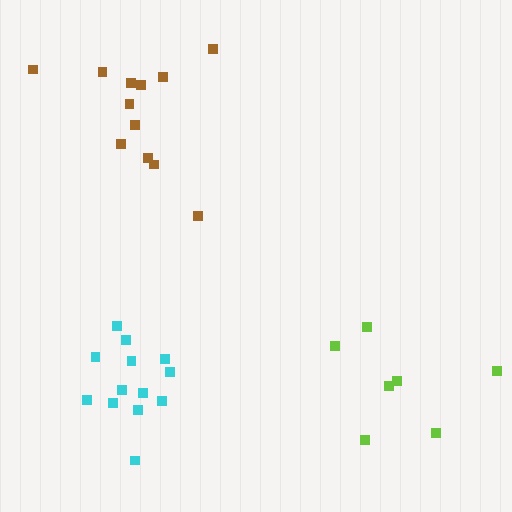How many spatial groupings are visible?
There are 3 spatial groupings.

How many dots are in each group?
Group 1: 7 dots, Group 2: 13 dots, Group 3: 12 dots (32 total).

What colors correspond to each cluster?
The clusters are colored: lime, cyan, brown.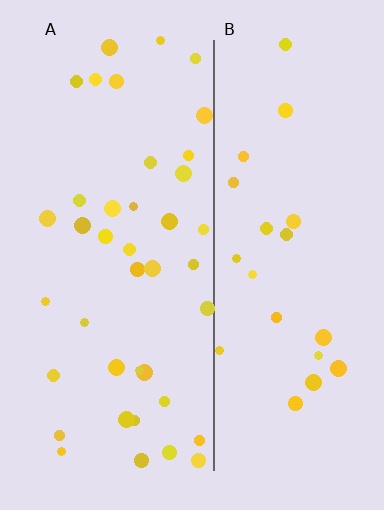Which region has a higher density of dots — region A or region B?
A (the left).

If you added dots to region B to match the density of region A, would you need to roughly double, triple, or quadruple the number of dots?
Approximately double.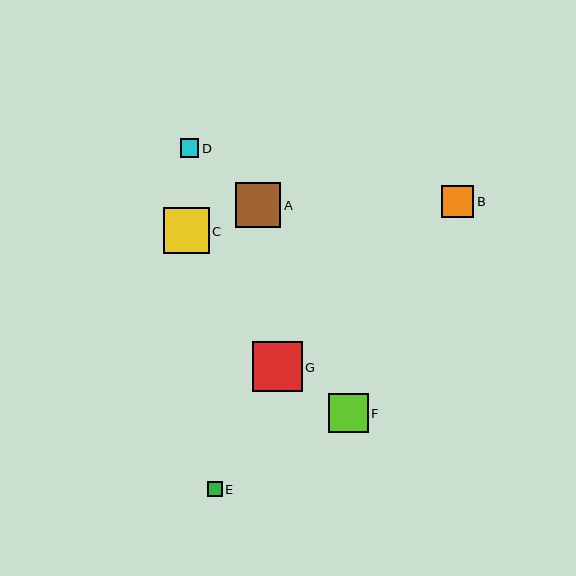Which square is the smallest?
Square E is the smallest with a size of approximately 15 pixels.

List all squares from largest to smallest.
From largest to smallest: G, C, A, F, B, D, E.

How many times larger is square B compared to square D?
Square B is approximately 1.7 times the size of square D.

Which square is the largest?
Square G is the largest with a size of approximately 50 pixels.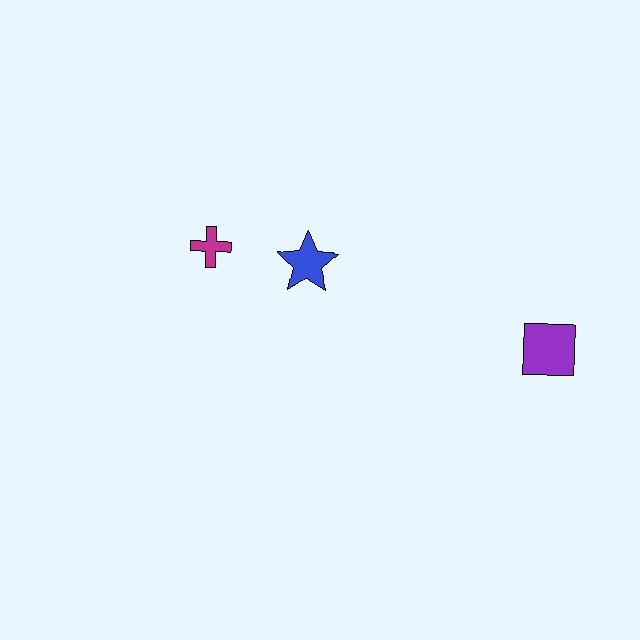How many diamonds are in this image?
There are no diamonds.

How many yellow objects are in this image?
There are no yellow objects.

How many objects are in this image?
There are 3 objects.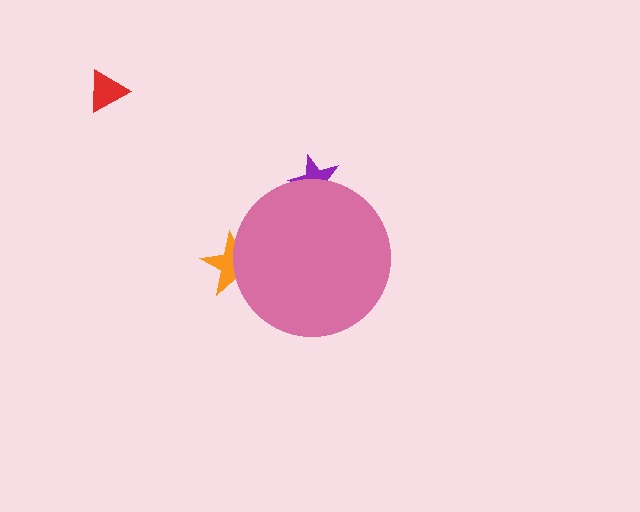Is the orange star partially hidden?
Yes, the orange star is partially hidden behind the pink circle.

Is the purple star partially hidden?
Yes, the purple star is partially hidden behind the pink circle.